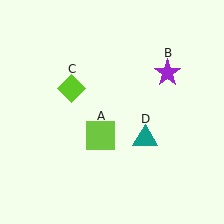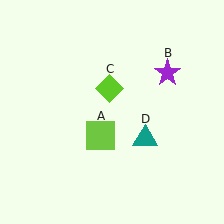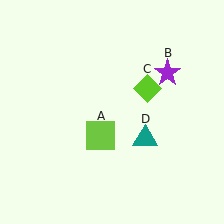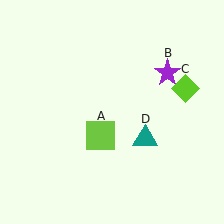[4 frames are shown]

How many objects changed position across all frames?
1 object changed position: lime diamond (object C).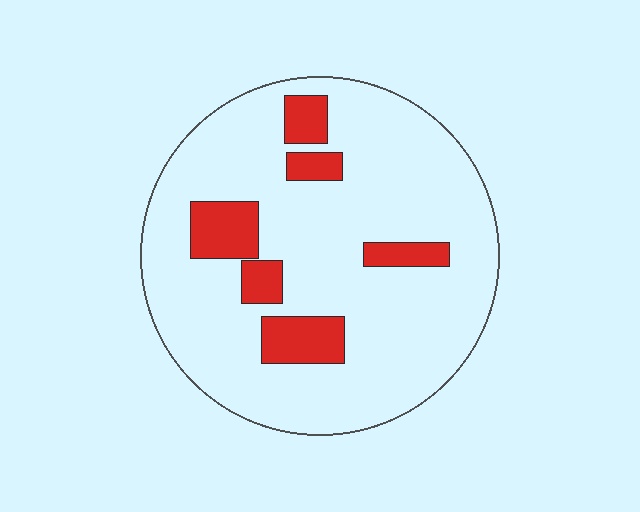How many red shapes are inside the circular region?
6.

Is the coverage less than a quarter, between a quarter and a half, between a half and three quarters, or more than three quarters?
Less than a quarter.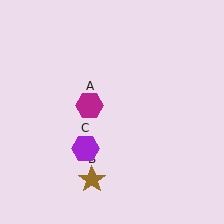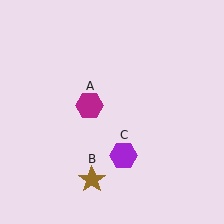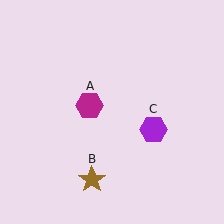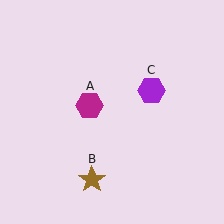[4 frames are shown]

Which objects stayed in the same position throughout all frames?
Magenta hexagon (object A) and brown star (object B) remained stationary.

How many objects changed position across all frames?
1 object changed position: purple hexagon (object C).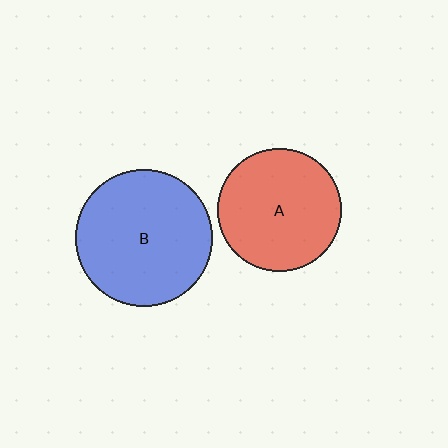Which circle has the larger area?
Circle B (blue).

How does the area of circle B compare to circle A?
Approximately 1.2 times.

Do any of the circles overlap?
No, none of the circles overlap.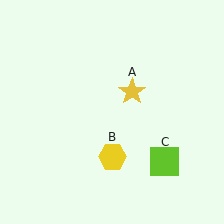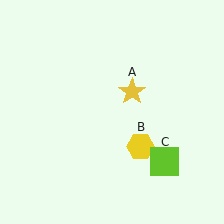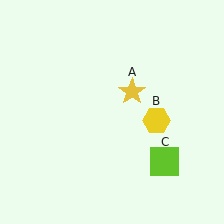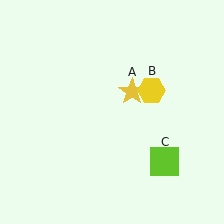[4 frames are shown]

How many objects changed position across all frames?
1 object changed position: yellow hexagon (object B).